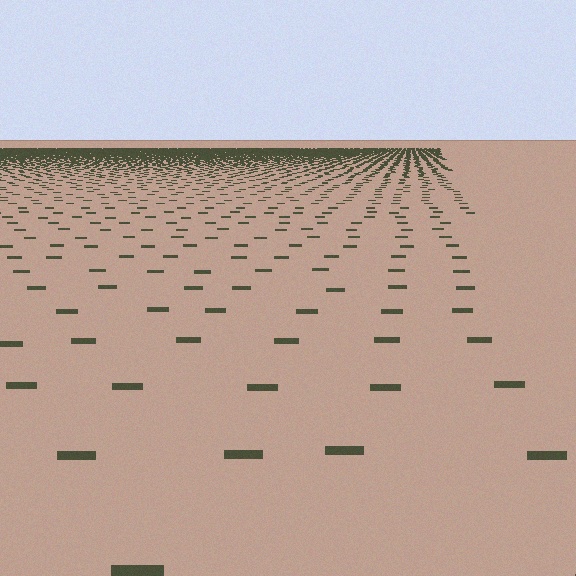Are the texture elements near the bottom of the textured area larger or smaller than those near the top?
Larger. Near the bottom, elements are closer to the viewer and appear at a bigger on-screen size.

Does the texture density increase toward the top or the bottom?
Density increases toward the top.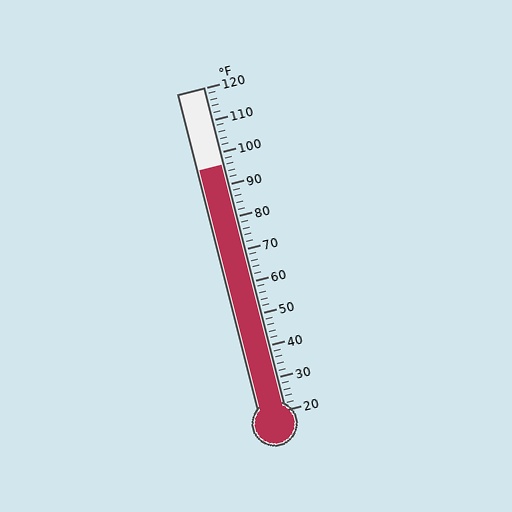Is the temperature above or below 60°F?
The temperature is above 60°F.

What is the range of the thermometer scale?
The thermometer scale ranges from 20°F to 120°F.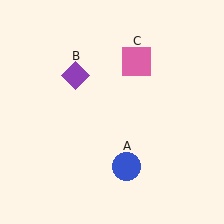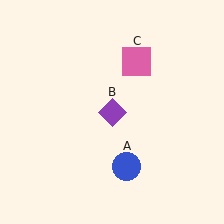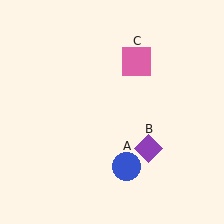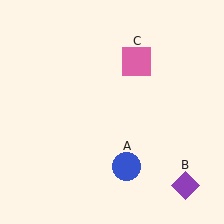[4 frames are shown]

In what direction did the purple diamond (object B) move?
The purple diamond (object B) moved down and to the right.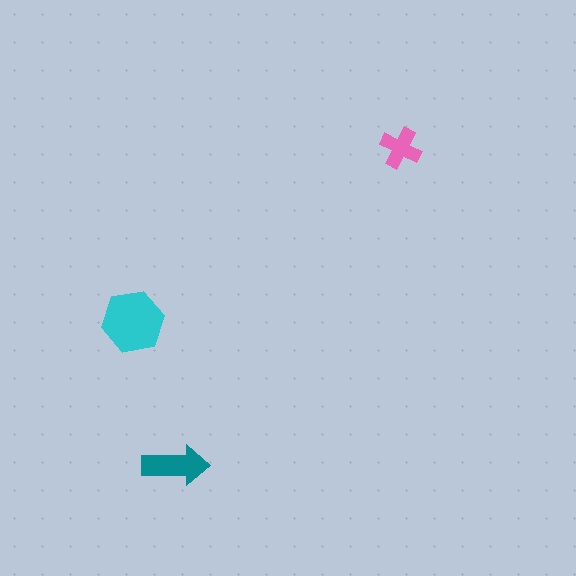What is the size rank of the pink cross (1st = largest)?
3rd.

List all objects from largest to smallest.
The cyan hexagon, the teal arrow, the pink cross.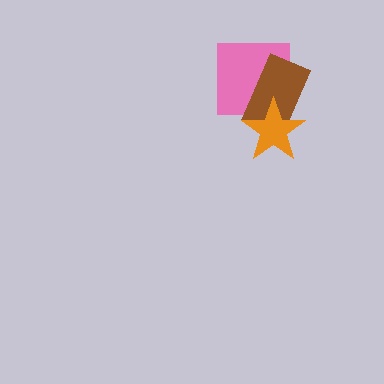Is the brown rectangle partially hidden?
Yes, it is partially covered by another shape.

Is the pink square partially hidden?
Yes, it is partially covered by another shape.